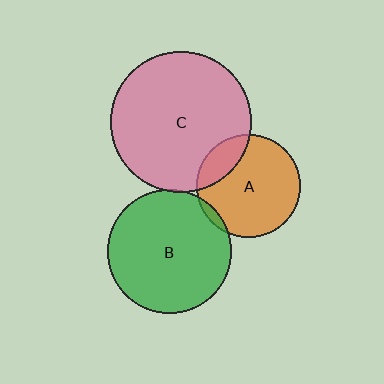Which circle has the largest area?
Circle C (pink).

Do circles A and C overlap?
Yes.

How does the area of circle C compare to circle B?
Approximately 1.3 times.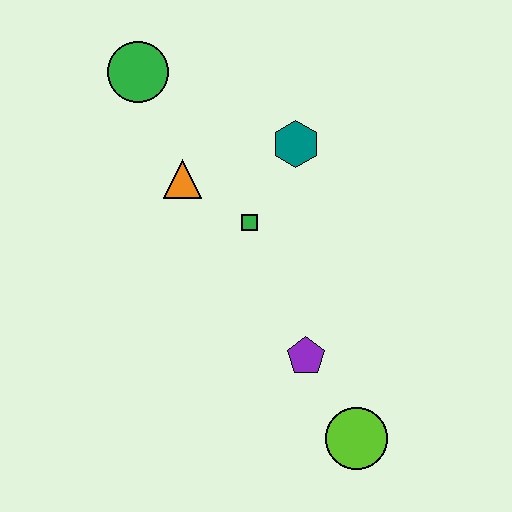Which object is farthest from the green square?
The lime circle is farthest from the green square.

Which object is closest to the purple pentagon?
The lime circle is closest to the purple pentagon.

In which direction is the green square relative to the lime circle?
The green square is above the lime circle.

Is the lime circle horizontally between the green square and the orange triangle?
No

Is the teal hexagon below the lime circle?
No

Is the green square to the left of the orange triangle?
No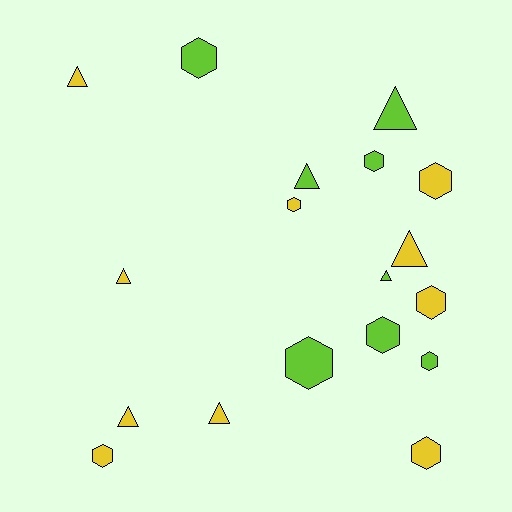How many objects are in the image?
There are 18 objects.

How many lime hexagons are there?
There are 5 lime hexagons.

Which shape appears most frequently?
Hexagon, with 10 objects.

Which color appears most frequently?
Yellow, with 10 objects.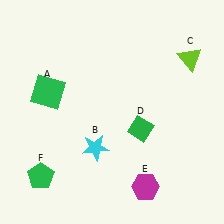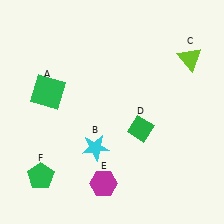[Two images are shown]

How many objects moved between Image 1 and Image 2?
1 object moved between the two images.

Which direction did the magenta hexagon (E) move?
The magenta hexagon (E) moved left.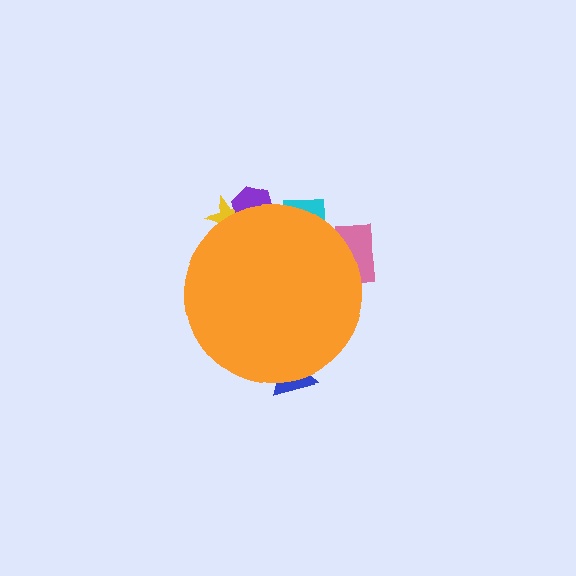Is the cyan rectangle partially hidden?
Yes, the cyan rectangle is partially hidden behind the orange circle.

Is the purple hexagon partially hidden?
Yes, the purple hexagon is partially hidden behind the orange circle.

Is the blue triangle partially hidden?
Yes, the blue triangle is partially hidden behind the orange circle.